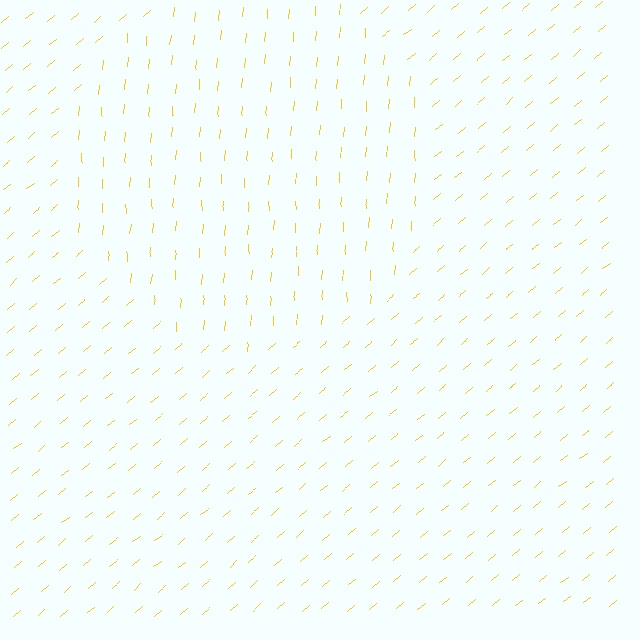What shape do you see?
I see a circle.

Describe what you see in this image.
The image is filled with small yellow line segments. A circle region in the image has lines oriented differently from the surrounding lines, creating a visible texture boundary.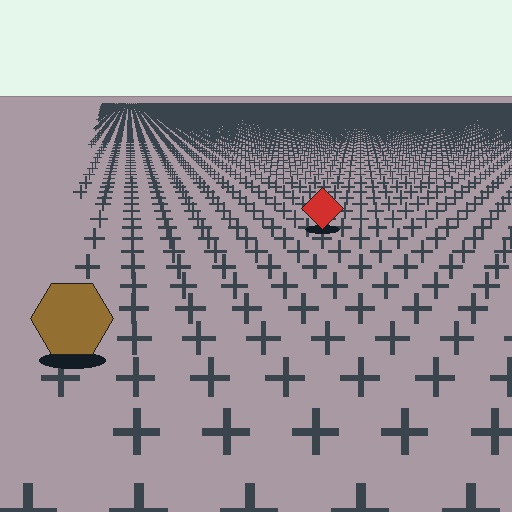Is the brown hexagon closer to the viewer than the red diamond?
Yes. The brown hexagon is closer — you can tell from the texture gradient: the ground texture is coarser near it.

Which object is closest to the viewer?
The brown hexagon is closest. The texture marks near it are larger and more spread out.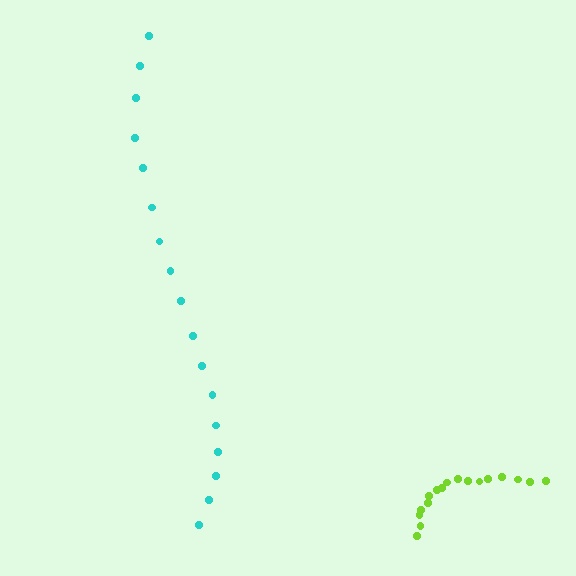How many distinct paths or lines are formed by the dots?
There are 2 distinct paths.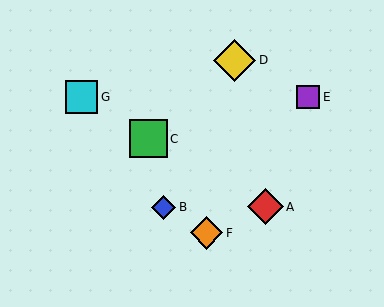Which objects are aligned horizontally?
Objects E, G are aligned horizontally.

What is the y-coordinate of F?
Object F is at y≈233.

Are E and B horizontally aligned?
No, E is at y≈97 and B is at y≈207.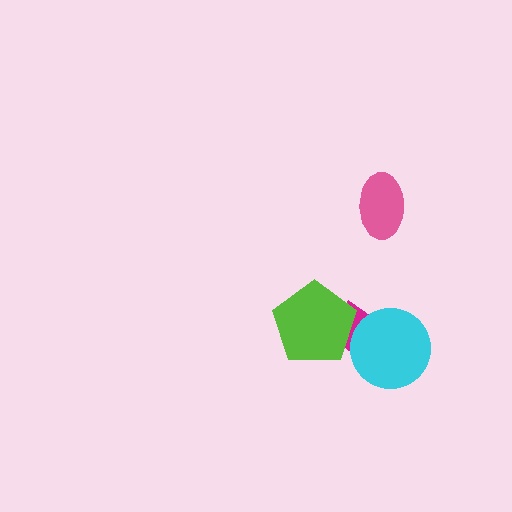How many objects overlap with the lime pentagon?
1 object overlaps with the lime pentagon.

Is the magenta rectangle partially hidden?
Yes, it is partially covered by another shape.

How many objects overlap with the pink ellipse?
0 objects overlap with the pink ellipse.